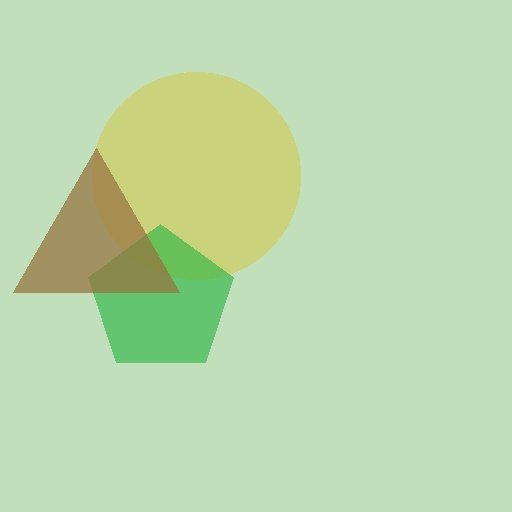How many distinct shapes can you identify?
There are 3 distinct shapes: a yellow circle, a green pentagon, a brown triangle.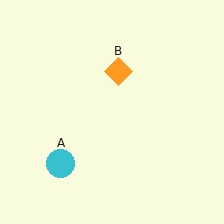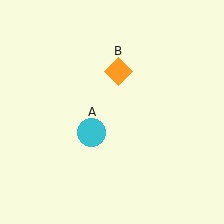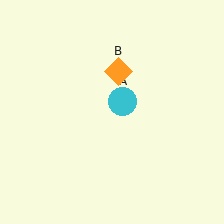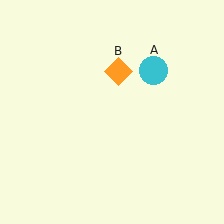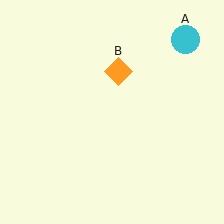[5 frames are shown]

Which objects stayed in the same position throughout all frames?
Orange diamond (object B) remained stationary.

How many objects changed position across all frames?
1 object changed position: cyan circle (object A).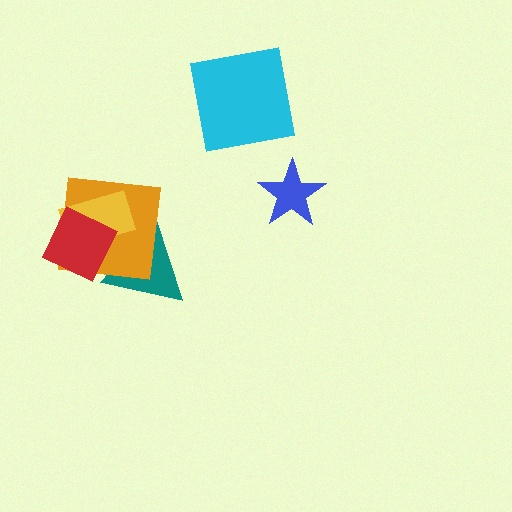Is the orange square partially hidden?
Yes, it is partially covered by another shape.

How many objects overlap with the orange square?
3 objects overlap with the orange square.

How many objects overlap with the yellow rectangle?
3 objects overlap with the yellow rectangle.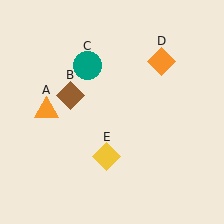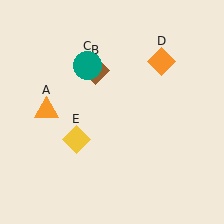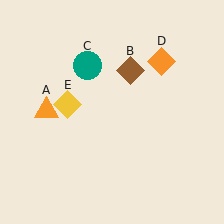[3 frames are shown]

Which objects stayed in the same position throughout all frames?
Orange triangle (object A) and teal circle (object C) and orange diamond (object D) remained stationary.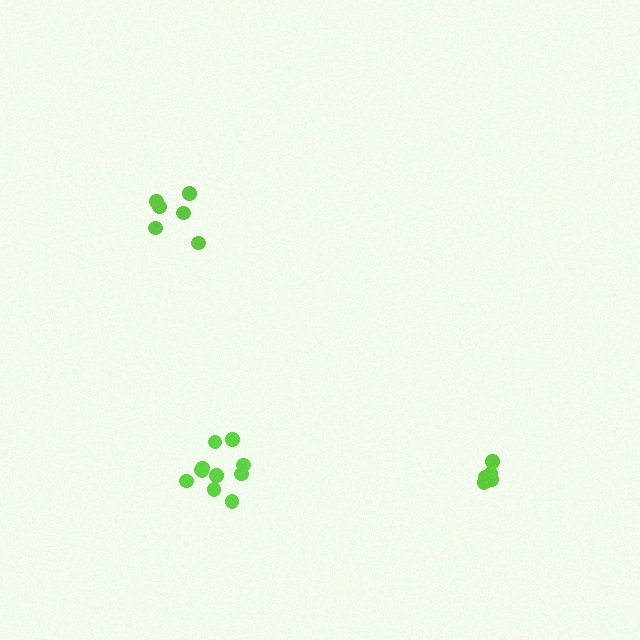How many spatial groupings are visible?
There are 3 spatial groupings.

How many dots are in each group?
Group 1: 11 dots, Group 2: 6 dots, Group 3: 6 dots (23 total).